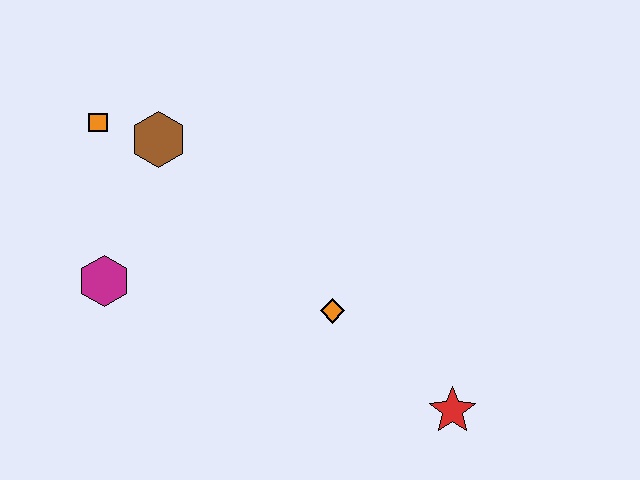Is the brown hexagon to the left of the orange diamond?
Yes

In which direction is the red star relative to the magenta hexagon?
The red star is to the right of the magenta hexagon.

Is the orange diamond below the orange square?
Yes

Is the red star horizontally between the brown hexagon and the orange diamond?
No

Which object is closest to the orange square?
The brown hexagon is closest to the orange square.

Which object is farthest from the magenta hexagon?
The red star is farthest from the magenta hexagon.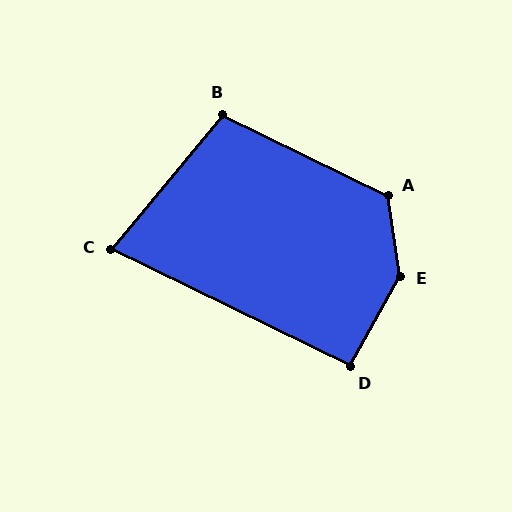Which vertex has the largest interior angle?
E, at approximately 143 degrees.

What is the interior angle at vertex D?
Approximately 93 degrees (approximately right).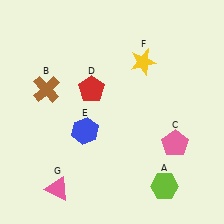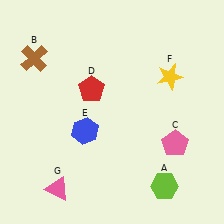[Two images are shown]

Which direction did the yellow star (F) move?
The yellow star (F) moved right.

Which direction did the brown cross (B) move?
The brown cross (B) moved up.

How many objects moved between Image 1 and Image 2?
2 objects moved between the two images.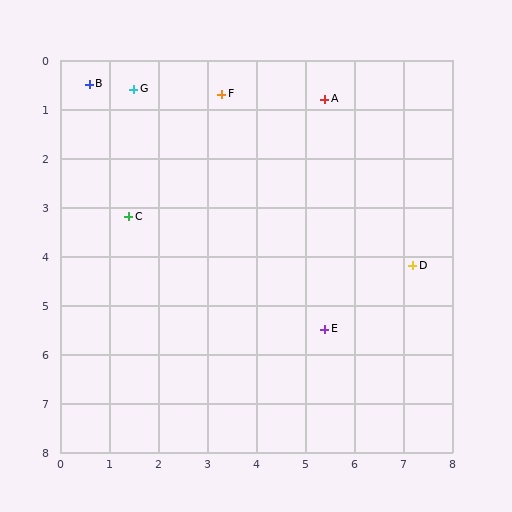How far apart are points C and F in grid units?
Points C and F are about 3.1 grid units apart.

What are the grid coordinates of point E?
Point E is at approximately (5.4, 5.5).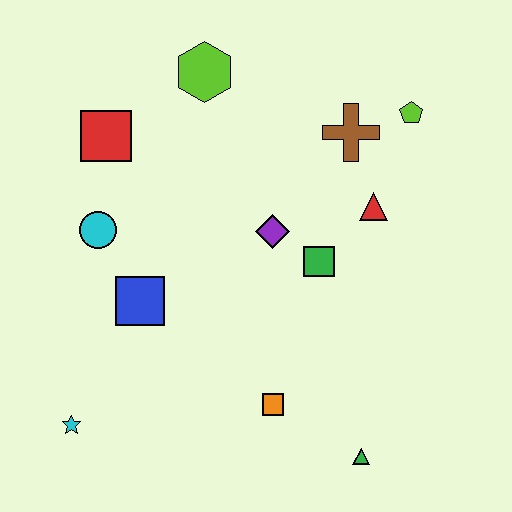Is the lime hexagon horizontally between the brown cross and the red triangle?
No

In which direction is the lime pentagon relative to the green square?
The lime pentagon is above the green square.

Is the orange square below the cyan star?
No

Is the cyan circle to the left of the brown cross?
Yes